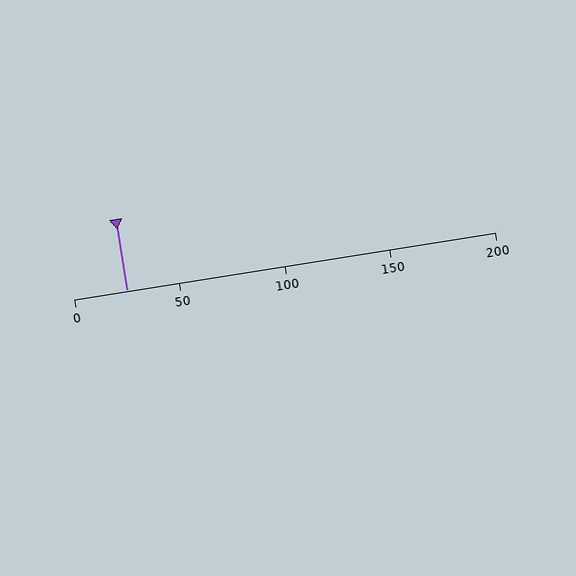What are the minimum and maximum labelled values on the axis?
The axis runs from 0 to 200.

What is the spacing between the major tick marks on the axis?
The major ticks are spaced 50 apart.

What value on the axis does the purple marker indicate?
The marker indicates approximately 25.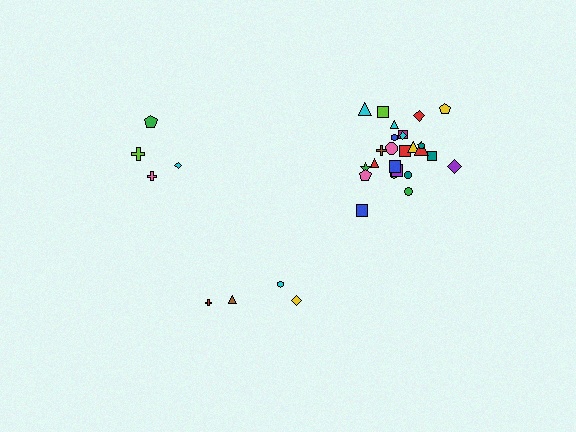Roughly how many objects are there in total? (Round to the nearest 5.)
Roughly 35 objects in total.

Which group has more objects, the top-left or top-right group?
The top-right group.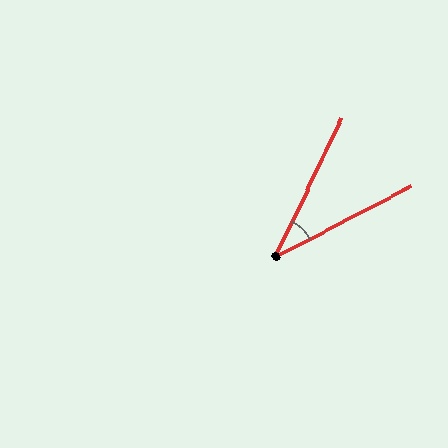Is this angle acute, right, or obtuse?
It is acute.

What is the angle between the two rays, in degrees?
Approximately 37 degrees.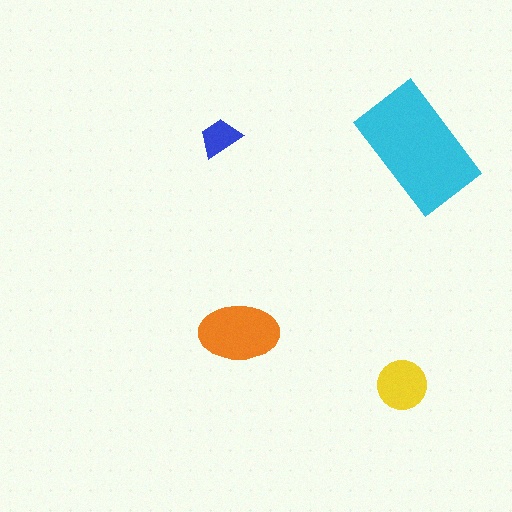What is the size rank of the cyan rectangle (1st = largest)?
1st.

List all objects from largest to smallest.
The cyan rectangle, the orange ellipse, the yellow circle, the blue trapezoid.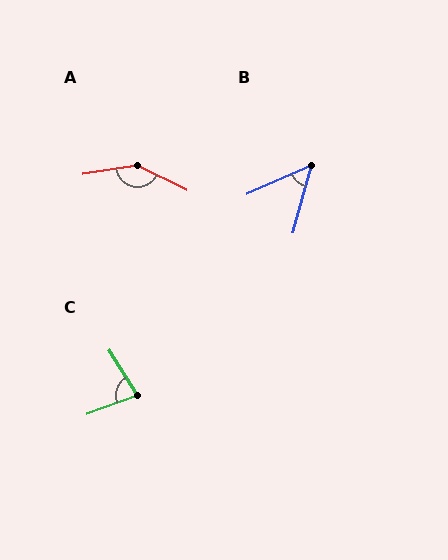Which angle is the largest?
A, at approximately 145 degrees.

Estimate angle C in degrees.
Approximately 77 degrees.